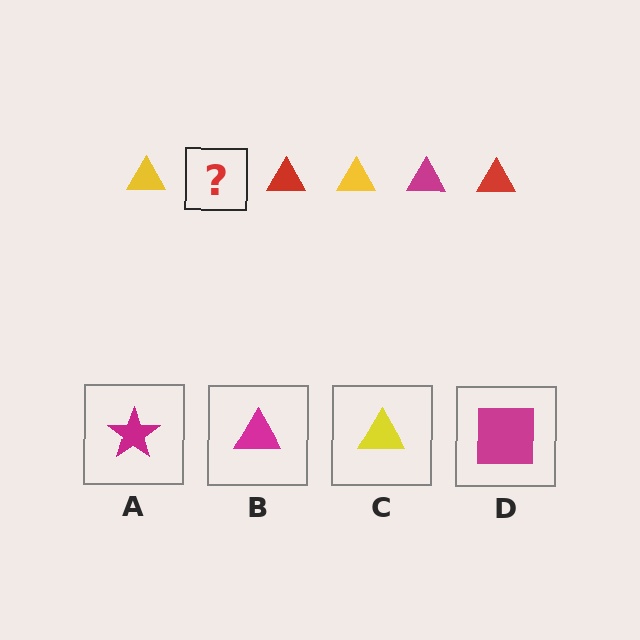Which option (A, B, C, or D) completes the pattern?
B.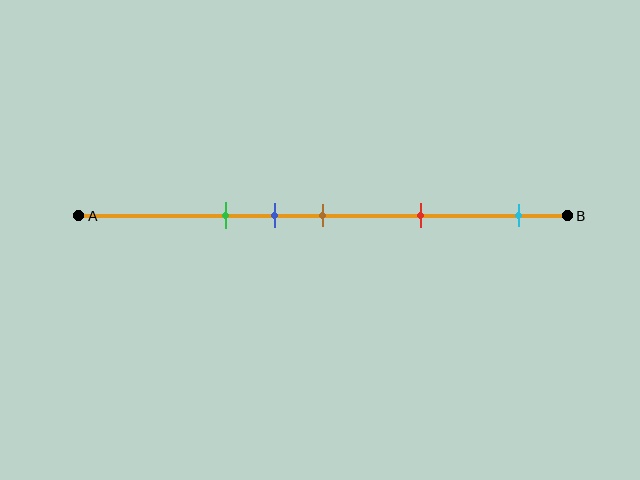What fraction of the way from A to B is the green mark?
The green mark is approximately 30% (0.3) of the way from A to B.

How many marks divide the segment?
There are 5 marks dividing the segment.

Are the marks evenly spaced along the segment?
No, the marks are not evenly spaced.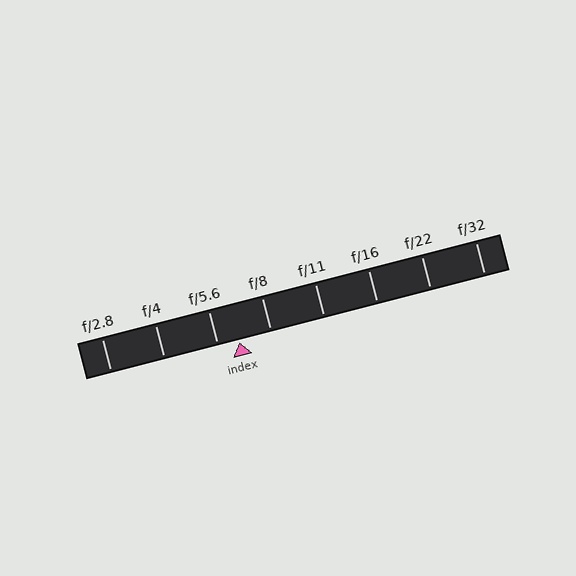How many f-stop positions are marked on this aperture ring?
There are 8 f-stop positions marked.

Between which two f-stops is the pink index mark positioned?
The index mark is between f/5.6 and f/8.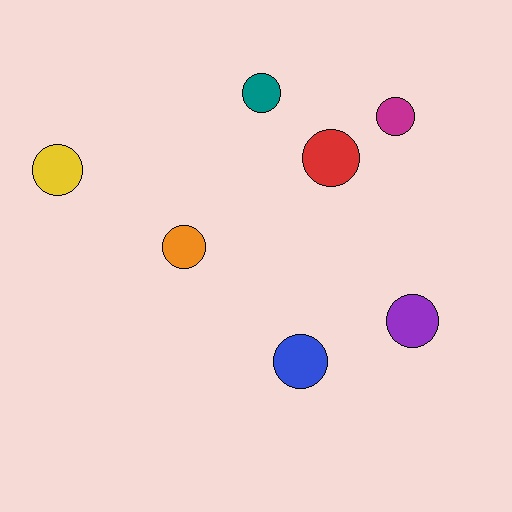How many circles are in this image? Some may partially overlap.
There are 7 circles.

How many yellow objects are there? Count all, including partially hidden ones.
There is 1 yellow object.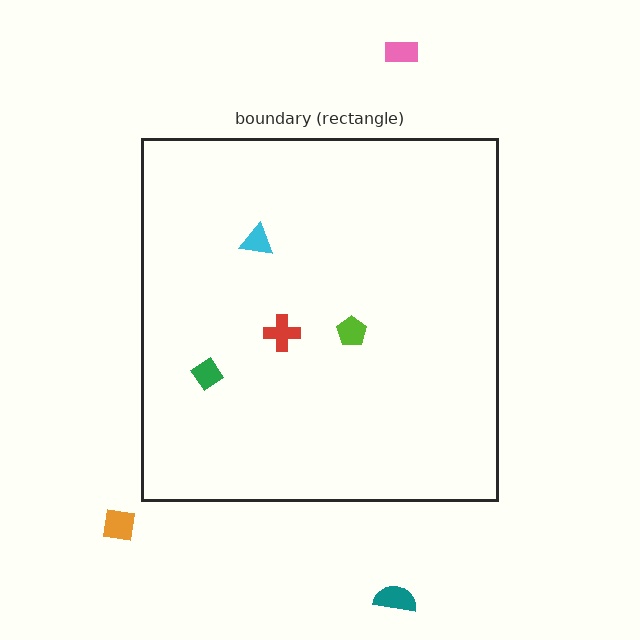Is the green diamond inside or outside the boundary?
Inside.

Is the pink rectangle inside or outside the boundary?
Outside.